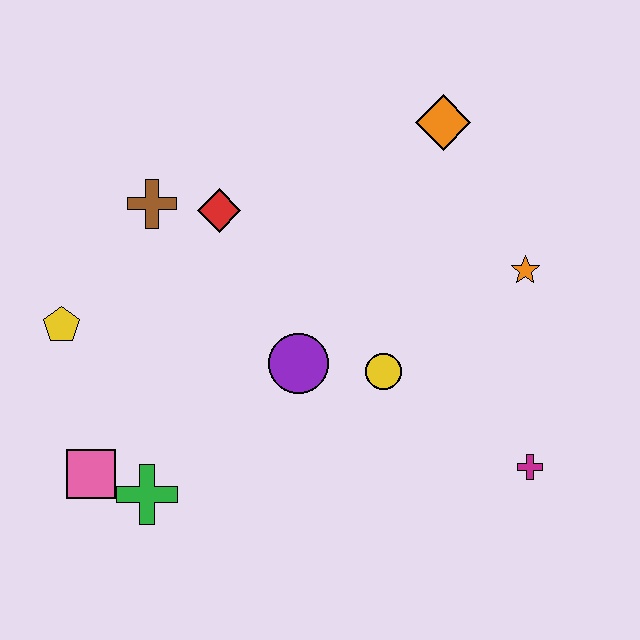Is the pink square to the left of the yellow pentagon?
No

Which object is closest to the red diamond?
The brown cross is closest to the red diamond.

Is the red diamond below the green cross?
No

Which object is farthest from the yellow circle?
The yellow pentagon is farthest from the yellow circle.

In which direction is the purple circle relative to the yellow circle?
The purple circle is to the left of the yellow circle.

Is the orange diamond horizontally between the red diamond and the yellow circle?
No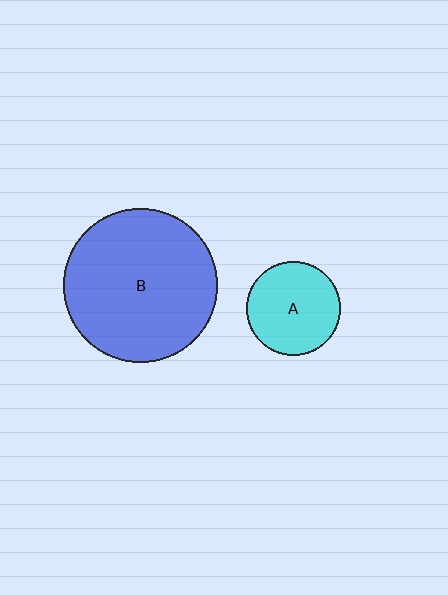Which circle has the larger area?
Circle B (blue).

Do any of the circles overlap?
No, none of the circles overlap.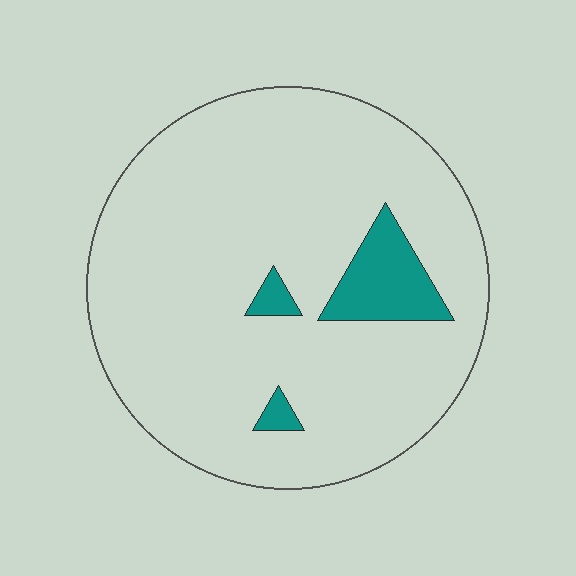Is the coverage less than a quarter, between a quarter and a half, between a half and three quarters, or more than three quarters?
Less than a quarter.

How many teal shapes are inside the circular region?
3.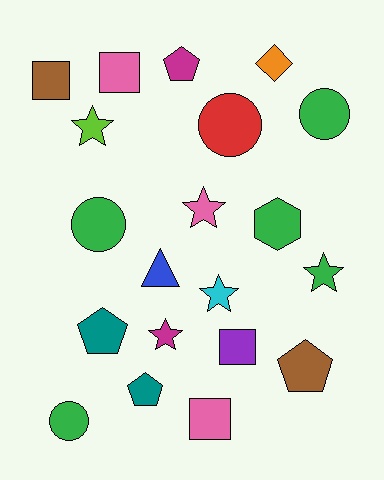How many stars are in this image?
There are 5 stars.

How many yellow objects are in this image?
There are no yellow objects.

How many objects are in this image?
There are 20 objects.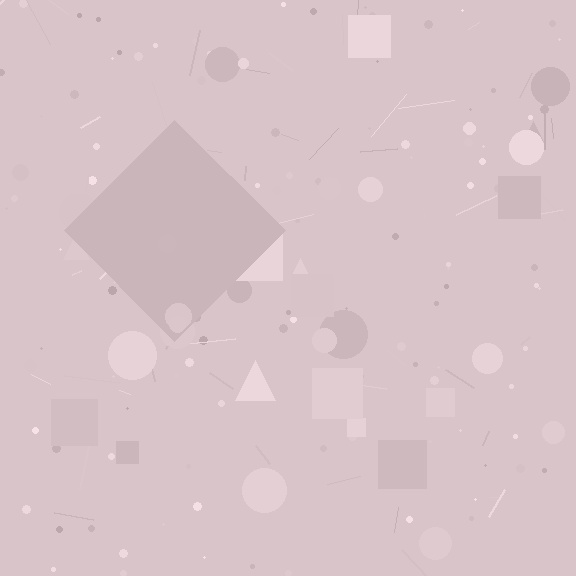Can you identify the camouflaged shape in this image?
The camouflaged shape is a diamond.